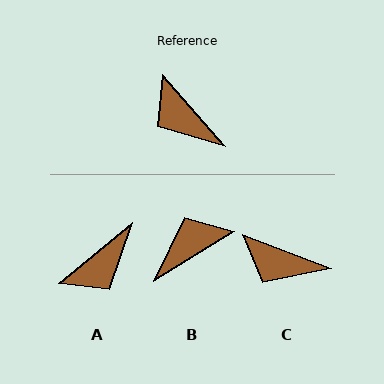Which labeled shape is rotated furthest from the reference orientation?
B, about 100 degrees away.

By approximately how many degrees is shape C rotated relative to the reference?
Approximately 27 degrees counter-clockwise.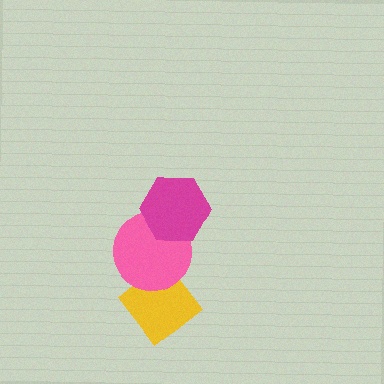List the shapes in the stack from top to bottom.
From top to bottom: the magenta hexagon, the pink circle, the yellow diamond.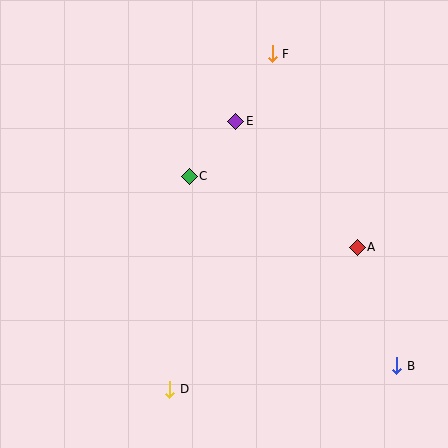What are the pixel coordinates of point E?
Point E is at (236, 121).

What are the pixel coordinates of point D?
Point D is at (170, 389).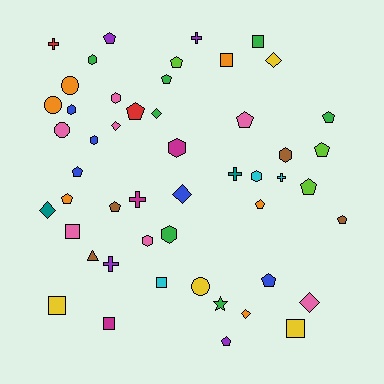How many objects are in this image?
There are 50 objects.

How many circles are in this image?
There are 4 circles.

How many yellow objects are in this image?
There are 4 yellow objects.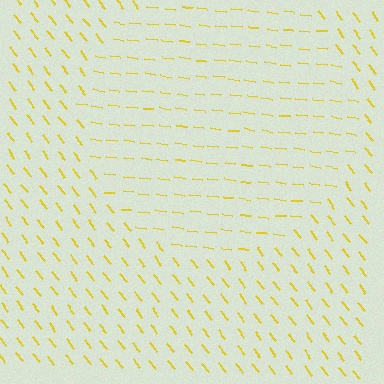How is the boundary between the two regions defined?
The boundary is defined purely by a change in line orientation (approximately 45 degrees difference). All lines are the same color and thickness.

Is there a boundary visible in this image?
Yes, there is a texture boundary formed by a change in line orientation.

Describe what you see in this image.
The image is filled with small yellow line segments. A circle region in the image has lines oriented differently from the surrounding lines, creating a visible texture boundary.